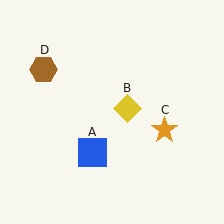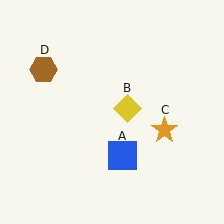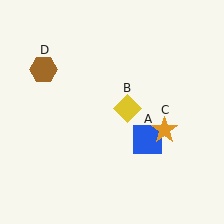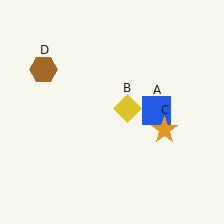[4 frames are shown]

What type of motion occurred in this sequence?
The blue square (object A) rotated counterclockwise around the center of the scene.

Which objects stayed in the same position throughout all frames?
Yellow diamond (object B) and orange star (object C) and brown hexagon (object D) remained stationary.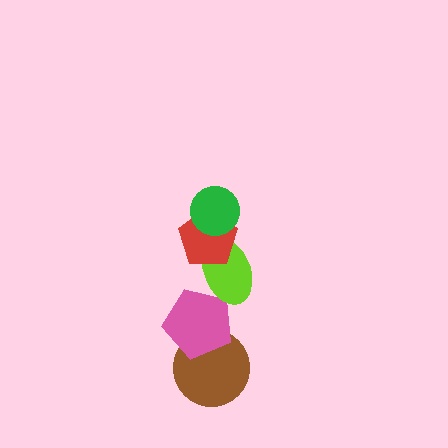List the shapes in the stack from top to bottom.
From top to bottom: the green circle, the red pentagon, the lime ellipse, the pink pentagon, the brown circle.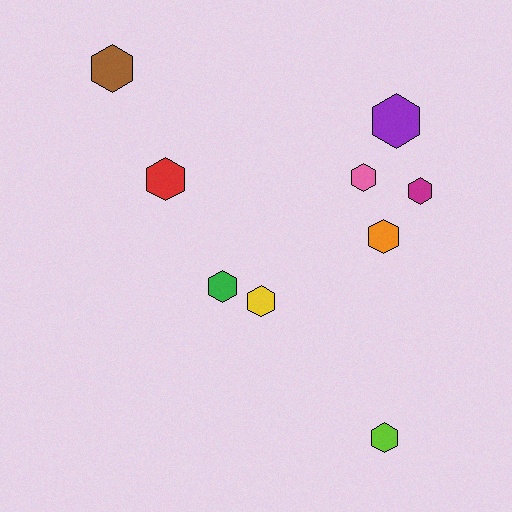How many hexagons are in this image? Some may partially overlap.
There are 9 hexagons.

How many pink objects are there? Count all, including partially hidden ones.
There is 1 pink object.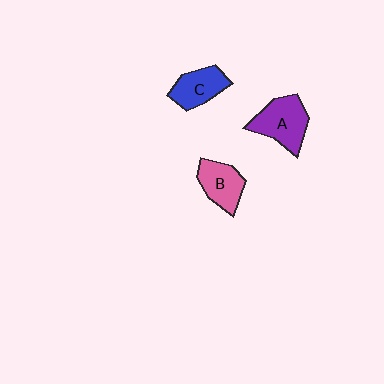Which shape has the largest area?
Shape A (purple).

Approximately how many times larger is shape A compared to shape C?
Approximately 1.3 times.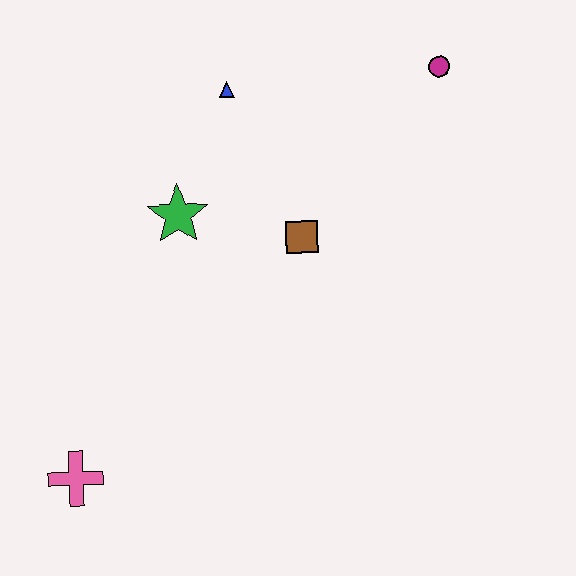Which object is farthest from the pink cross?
The magenta circle is farthest from the pink cross.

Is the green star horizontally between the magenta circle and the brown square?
No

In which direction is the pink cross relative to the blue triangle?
The pink cross is below the blue triangle.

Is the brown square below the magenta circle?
Yes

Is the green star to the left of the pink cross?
No